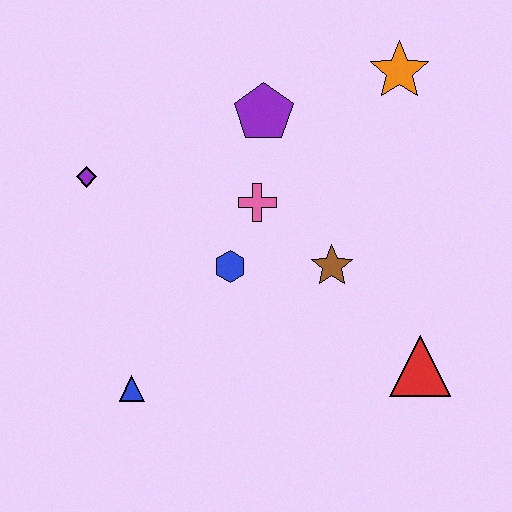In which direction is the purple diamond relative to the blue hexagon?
The purple diamond is to the left of the blue hexagon.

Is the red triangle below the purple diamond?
Yes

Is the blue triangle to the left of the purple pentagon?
Yes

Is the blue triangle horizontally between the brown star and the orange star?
No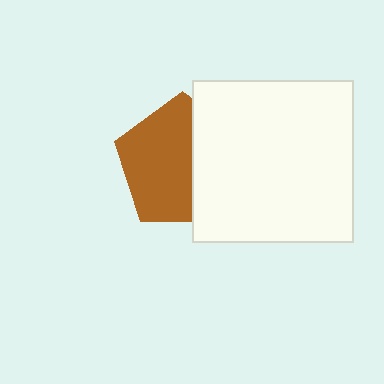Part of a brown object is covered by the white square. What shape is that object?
It is a pentagon.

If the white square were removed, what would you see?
You would see the complete brown pentagon.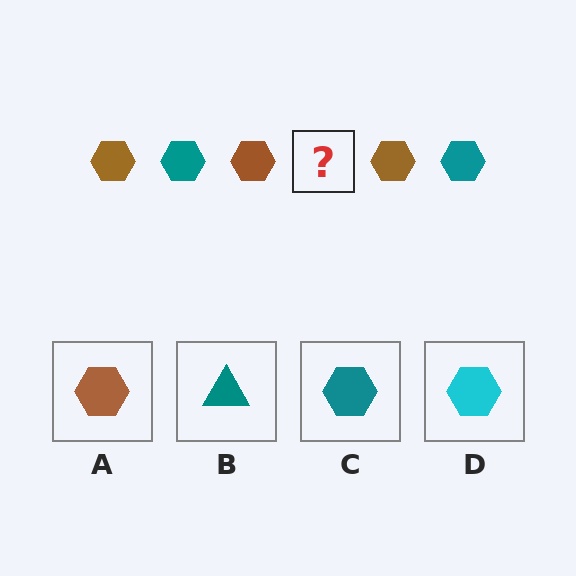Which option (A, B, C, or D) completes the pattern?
C.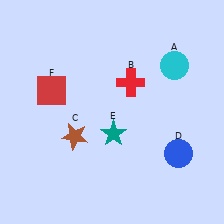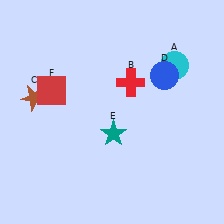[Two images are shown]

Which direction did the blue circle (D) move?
The blue circle (D) moved up.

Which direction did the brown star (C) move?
The brown star (C) moved left.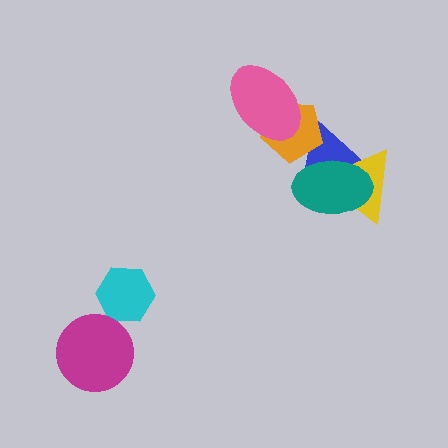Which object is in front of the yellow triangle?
The teal ellipse is in front of the yellow triangle.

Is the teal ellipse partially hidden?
No, no other shape covers it.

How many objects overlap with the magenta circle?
0 objects overlap with the magenta circle.